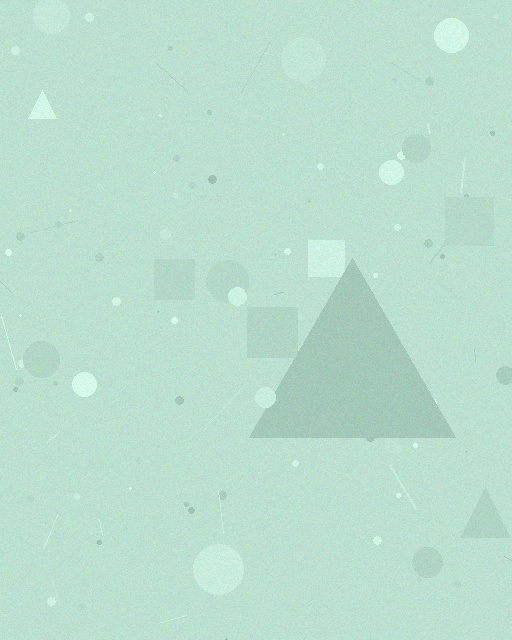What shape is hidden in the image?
A triangle is hidden in the image.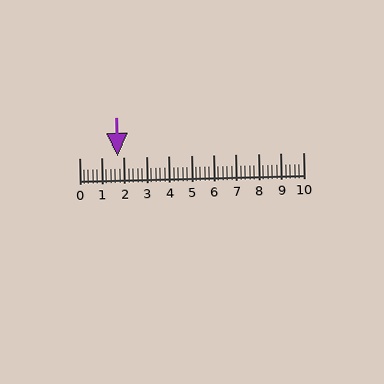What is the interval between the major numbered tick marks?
The major tick marks are spaced 1 units apart.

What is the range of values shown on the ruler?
The ruler shows values from 0 to 10.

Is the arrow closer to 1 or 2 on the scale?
The arrow is closer to 2.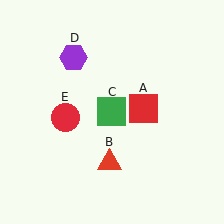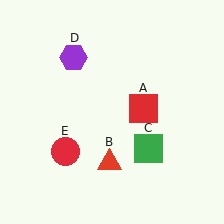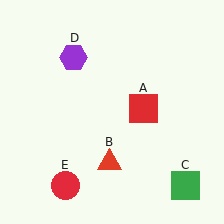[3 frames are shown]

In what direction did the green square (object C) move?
The green square (object C) moved down and to the right.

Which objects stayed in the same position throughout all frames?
Red square (object A) and red triangle (object B) and purple hexagon (object D) remained stationary.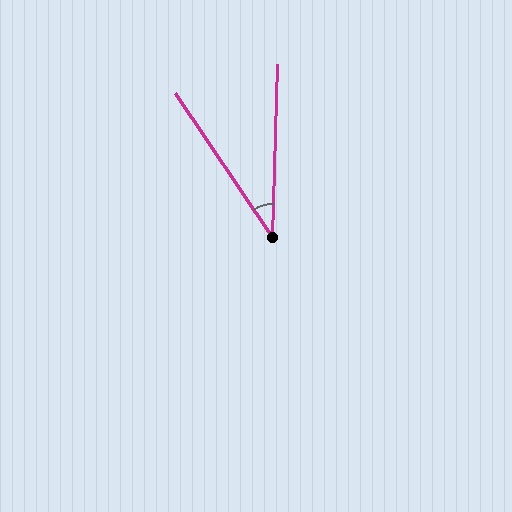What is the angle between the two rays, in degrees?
Approximately 36 degrees.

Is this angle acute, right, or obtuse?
It is acute.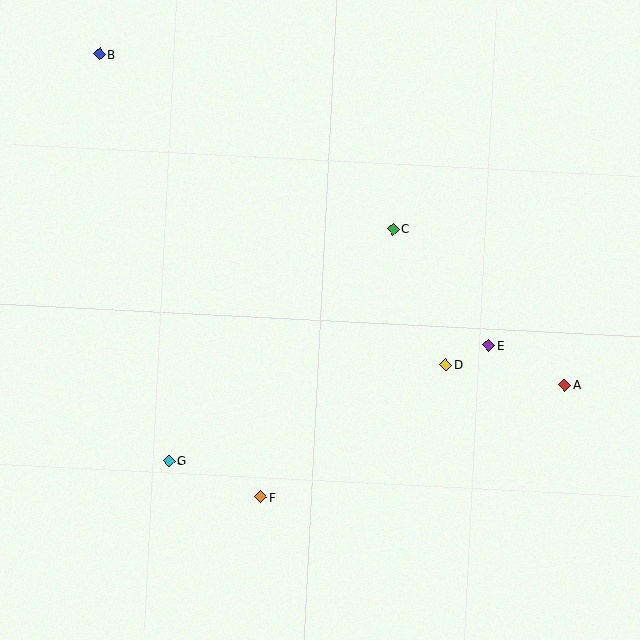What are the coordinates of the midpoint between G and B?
The midpoint between G and B is at (134, 258).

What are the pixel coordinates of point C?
Point C is at (393, 229).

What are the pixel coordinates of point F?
Point F is at (261, 497).